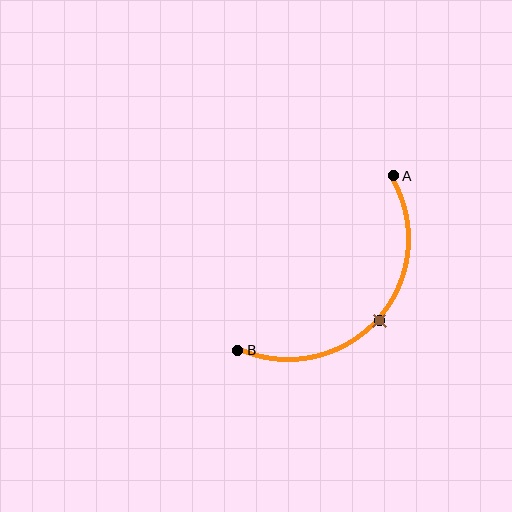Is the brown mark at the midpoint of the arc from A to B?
Yes. The brown mark lies on the arc at equal arc-length from both A and B — it is the arc midpoint.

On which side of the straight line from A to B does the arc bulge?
The arc bulges below and to the right of the straight line connecting A and B.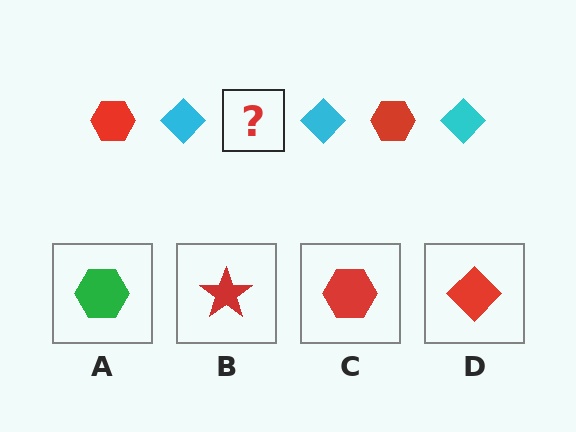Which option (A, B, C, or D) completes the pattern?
C.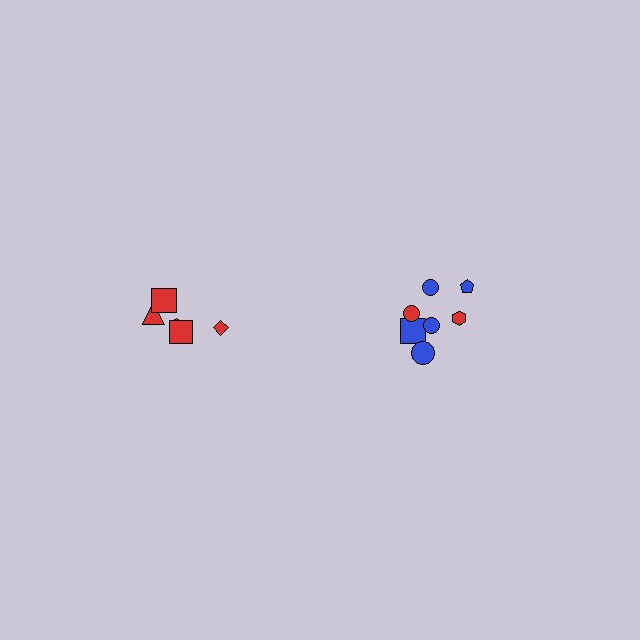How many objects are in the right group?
There are 7 objects.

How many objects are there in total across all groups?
There are 12 objects.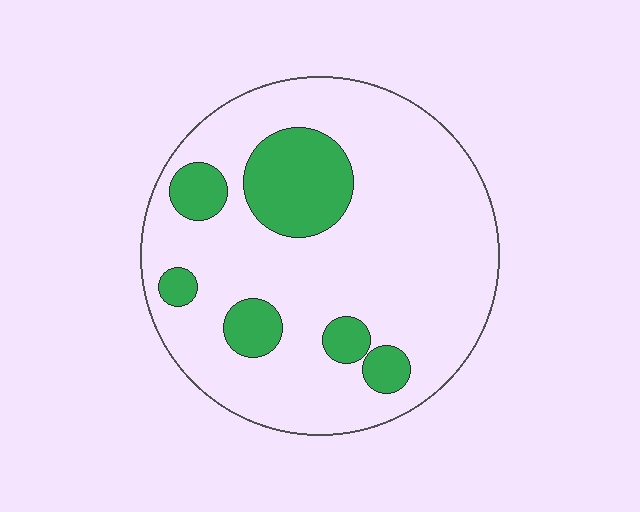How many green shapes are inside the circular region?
6.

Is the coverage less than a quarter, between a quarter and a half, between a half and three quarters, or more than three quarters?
Less than a quarter.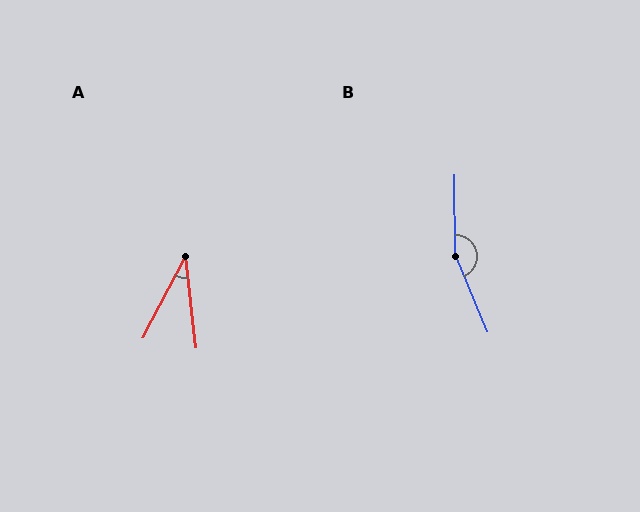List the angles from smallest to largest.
A (34°), B (158°).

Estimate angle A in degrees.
Approximately 34 degrees.